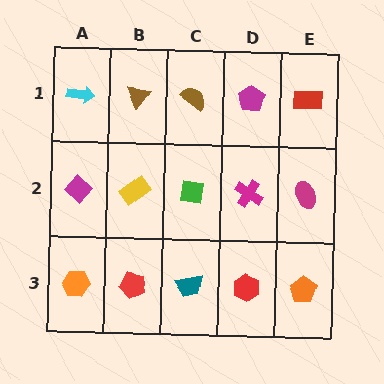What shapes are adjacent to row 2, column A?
A cyan arrow (row 1, column A), an orange hexagon (row 3, column A), a yellow rectangle (row 2, column B).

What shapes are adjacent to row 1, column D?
A magenta cross (row 2, column D), a brown semicircle (row 1, column C), a red rectangle (row 1, column E).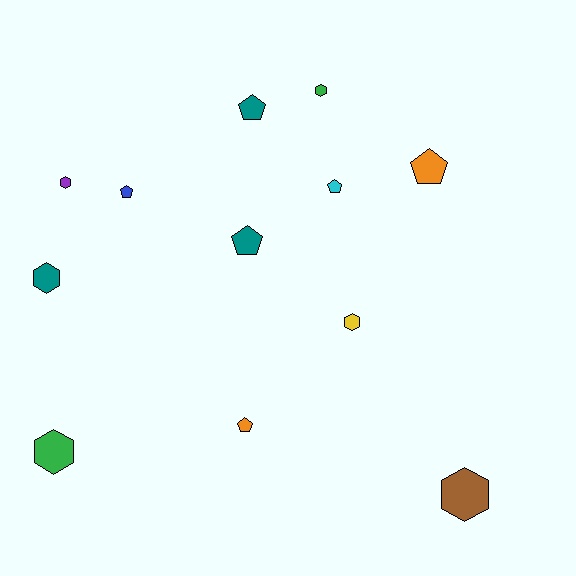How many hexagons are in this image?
There are 6 hexagons.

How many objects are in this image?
There are 12 objects.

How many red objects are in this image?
There are no red objects.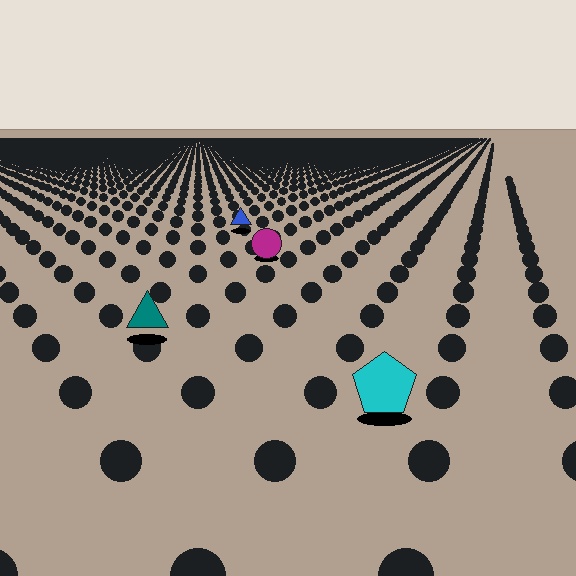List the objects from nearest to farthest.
From nearest to farthest: the cyan pentagon, the teal triangle, the magenta circle, the blue triangle.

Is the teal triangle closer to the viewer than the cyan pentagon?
No. The cyan pentagon is closer — you can tell from the texture gradient: the ground texture is coarser near it.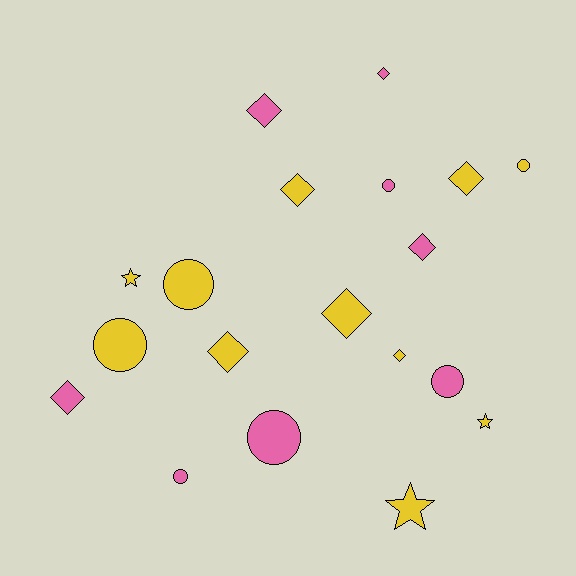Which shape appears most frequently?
Diamond, with 9 objects.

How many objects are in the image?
There are 19 objects.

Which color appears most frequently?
Yellow, with 11 objects.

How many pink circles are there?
There are 4 pink circles.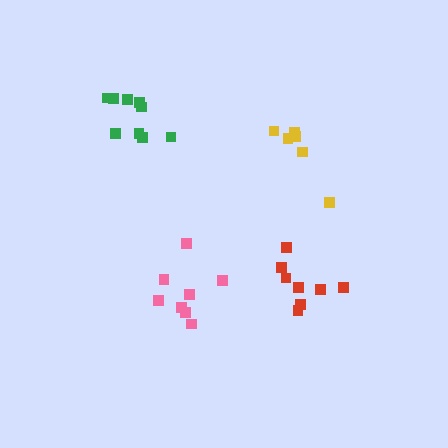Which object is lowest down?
The red cluster is bottommost.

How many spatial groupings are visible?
There are 4 spatial groupings.